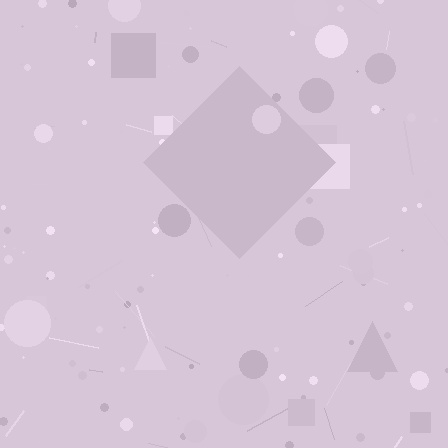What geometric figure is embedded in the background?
A diamond is embedded in the background.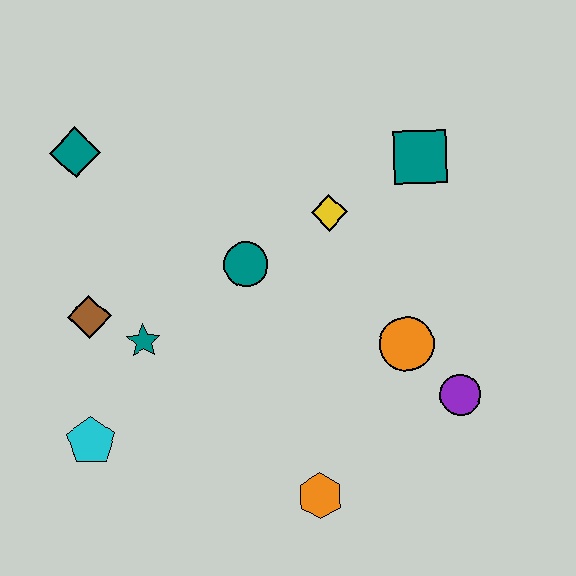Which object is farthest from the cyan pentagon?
The teal square is farthest from the cyan pentagon.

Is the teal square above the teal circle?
Yes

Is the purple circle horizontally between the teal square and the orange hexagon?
No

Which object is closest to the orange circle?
The purple circle is closest to the orange circle.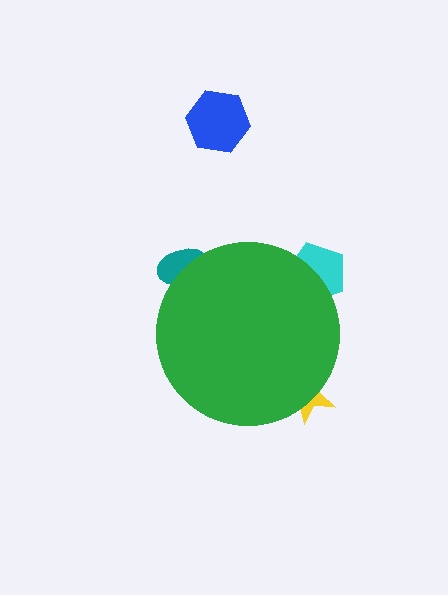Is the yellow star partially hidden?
Yes, the yellow star is partially hidden behind the green circle.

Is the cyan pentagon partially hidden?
Yes, the cyan pentagon is partially hidden behind the green circle.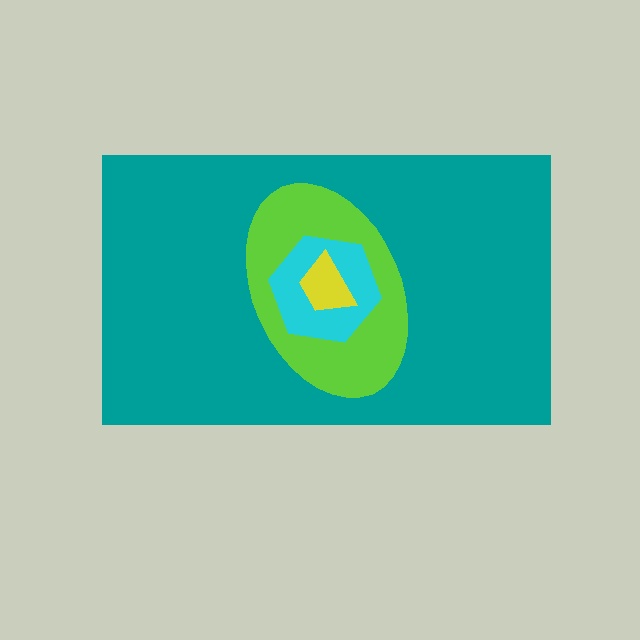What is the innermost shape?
The yellow trapezoid.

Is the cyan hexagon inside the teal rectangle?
Yes.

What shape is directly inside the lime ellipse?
The cyan hexagon.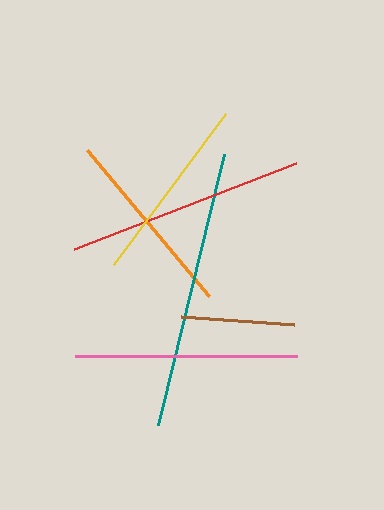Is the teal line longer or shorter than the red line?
The teal line is longer than the red line.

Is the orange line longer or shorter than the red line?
The red line is longer than the orange line.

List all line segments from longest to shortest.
From longest to shortest: teal, red, pink, orange, yellow, brown.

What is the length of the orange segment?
The orange segment is approximately 190 pixels long.